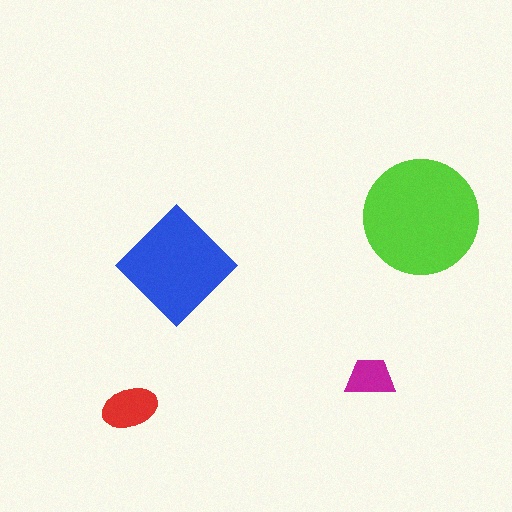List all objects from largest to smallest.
The lime circle, the blue diamond, the red ellipse, the magenta trapezoid.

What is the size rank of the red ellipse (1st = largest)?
3rd.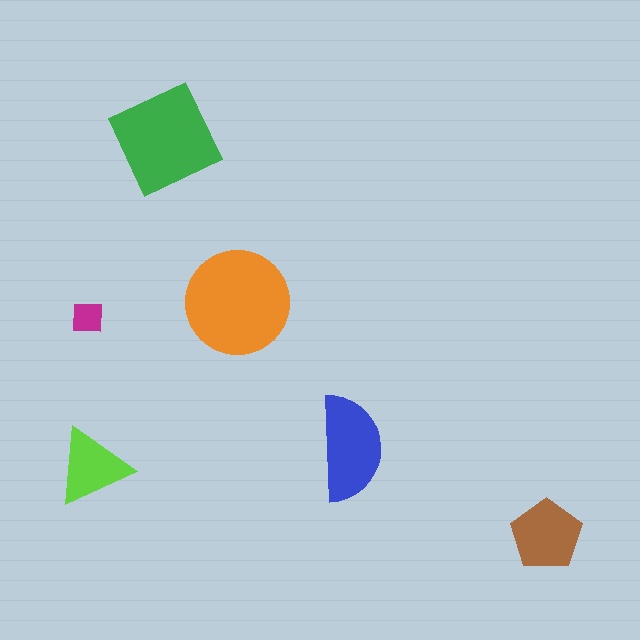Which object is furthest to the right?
The brown pentagon is rightmost.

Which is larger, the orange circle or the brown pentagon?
The orange circle.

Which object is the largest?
The orange circle.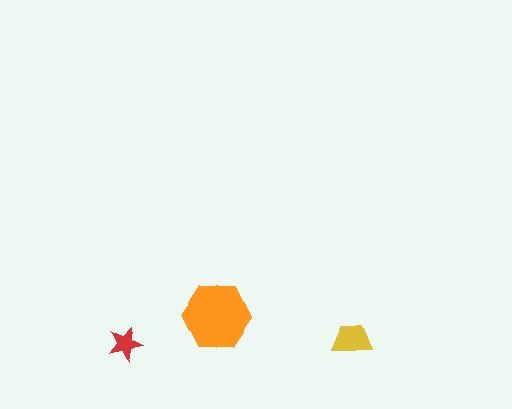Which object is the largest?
The orange hexagon.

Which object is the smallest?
The red star.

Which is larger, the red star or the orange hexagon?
The orange hexagon.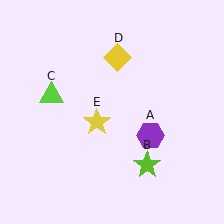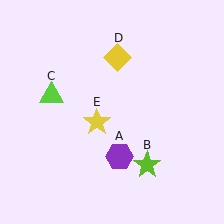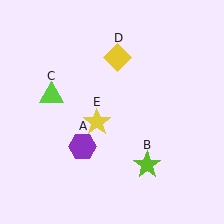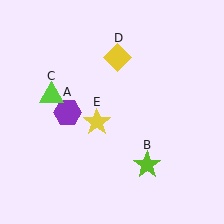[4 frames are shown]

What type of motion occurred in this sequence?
The purple hexagon (object A) rotated clockwise around the center of the scene.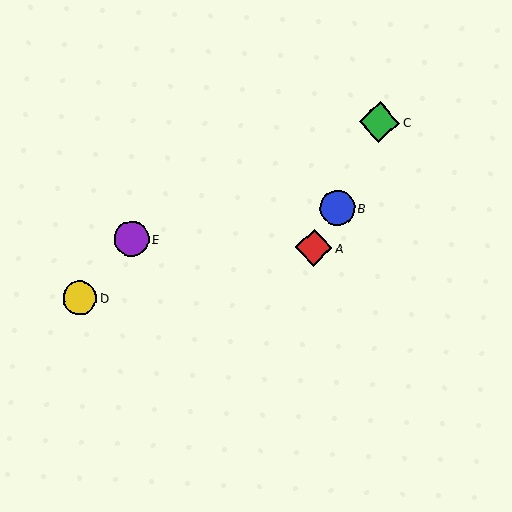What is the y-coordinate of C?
Object C is at y≈122.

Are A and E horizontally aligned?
Yes, both are at y≈248.